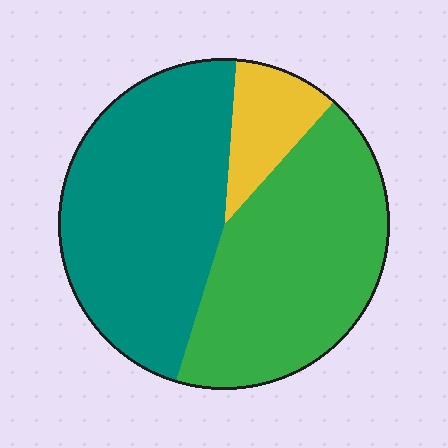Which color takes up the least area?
Yellow, at roughly 10%.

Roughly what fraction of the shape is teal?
Teal covers roughly 45% of the shape.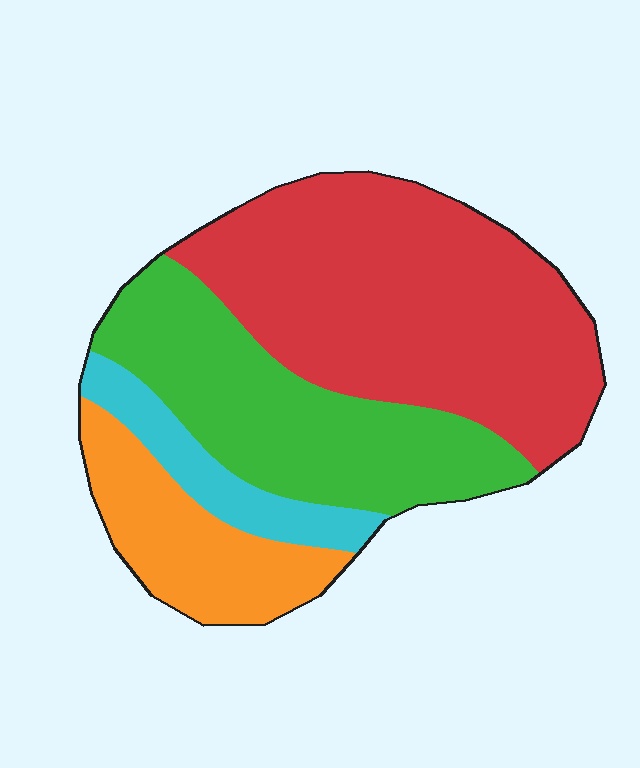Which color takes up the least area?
Cyan, at roughly 10%.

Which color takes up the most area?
Red, at roughly 45%.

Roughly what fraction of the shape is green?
Green covers about 30% of the shape.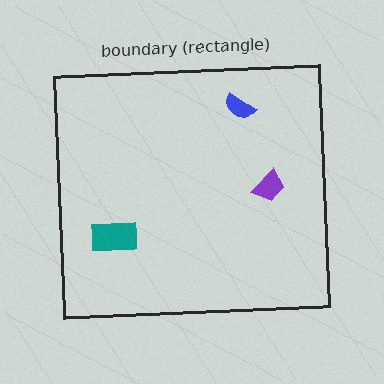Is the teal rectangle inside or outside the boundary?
Inside.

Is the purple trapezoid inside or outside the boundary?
Inside.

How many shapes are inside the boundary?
3 inside, 0 outside.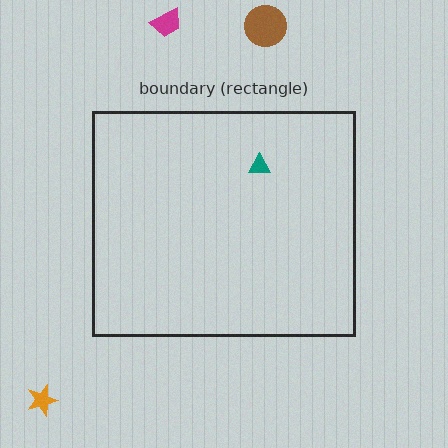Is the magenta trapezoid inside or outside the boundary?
Outside.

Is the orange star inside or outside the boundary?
Outside.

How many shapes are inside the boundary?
1 inside, 3 outside.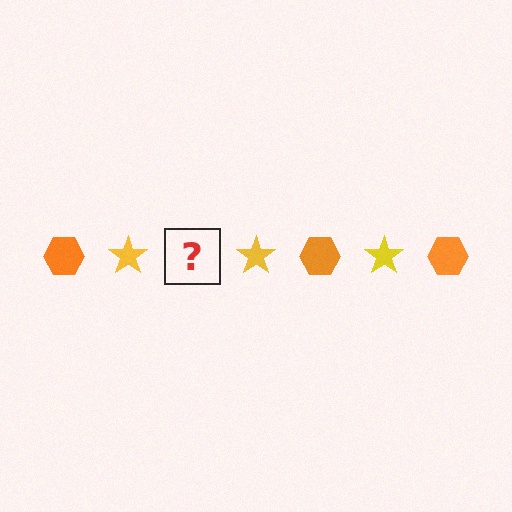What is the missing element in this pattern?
The missing element is an orange hexagon.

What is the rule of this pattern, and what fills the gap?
The rule is that the pattern alternates between orange hexagon and yellow star. The gap should be filled with an orange hexagon.